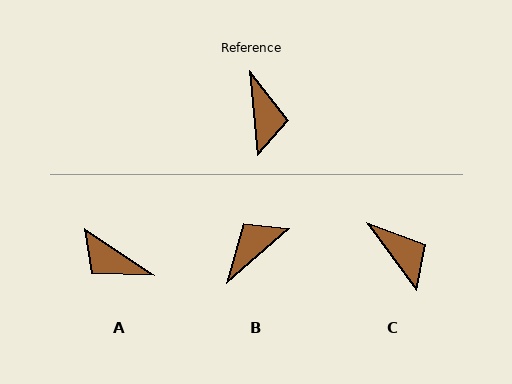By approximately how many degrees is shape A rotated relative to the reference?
Approximately 130 degrees clockwise.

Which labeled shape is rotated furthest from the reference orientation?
A, about 130 degrees away.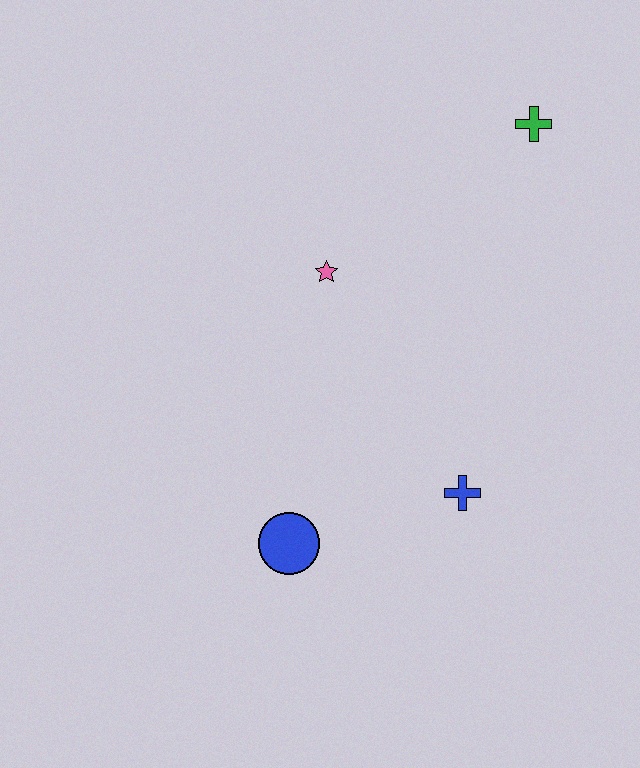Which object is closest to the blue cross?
The blue circle is closest to the blue cross.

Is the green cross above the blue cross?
Yes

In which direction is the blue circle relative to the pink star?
The blue circle is below the pink star.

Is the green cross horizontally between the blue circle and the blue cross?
No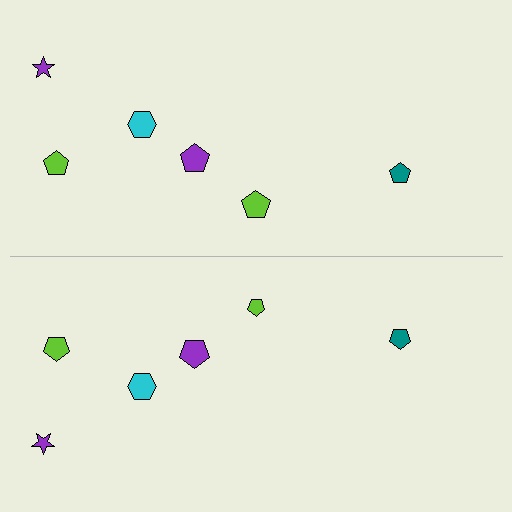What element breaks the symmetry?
The lime pentagon on the bottom side has a different size than its mirror counterpart.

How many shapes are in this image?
There are 12 shapes in this image.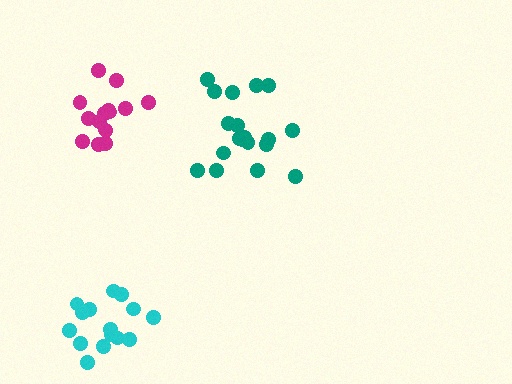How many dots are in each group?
Group 1: 15 dots, Group 2: 19 dots, Group 3: 16 dots (50 total).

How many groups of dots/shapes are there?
There are 3 groups.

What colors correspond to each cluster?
The clusters are colored: magenta, teal, cyan.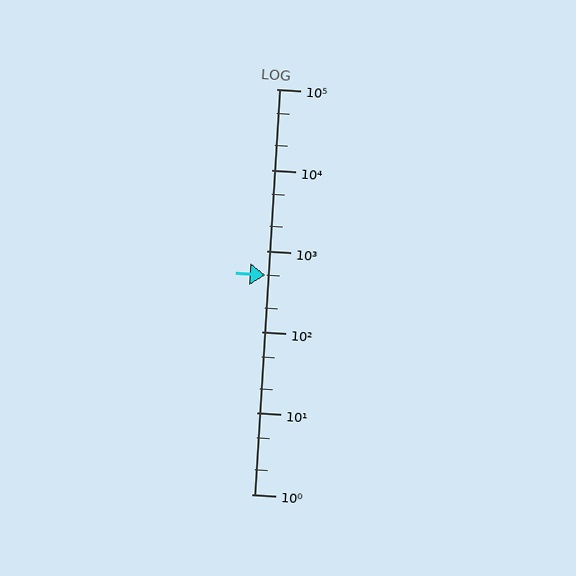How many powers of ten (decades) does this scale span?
The scale spans 5 decades, from 1 to 100000.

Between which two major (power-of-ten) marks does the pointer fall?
The pointer is between 100 and 1000.